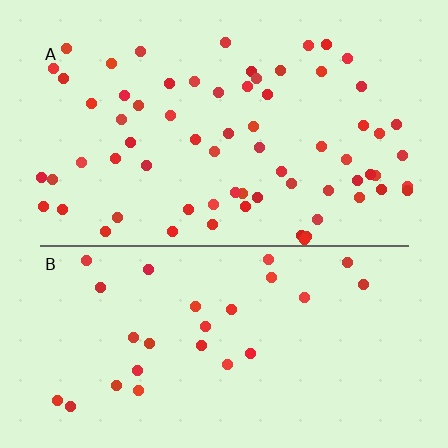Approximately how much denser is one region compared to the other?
Approximately 2.5× — region A over region B.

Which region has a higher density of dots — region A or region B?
A (the top).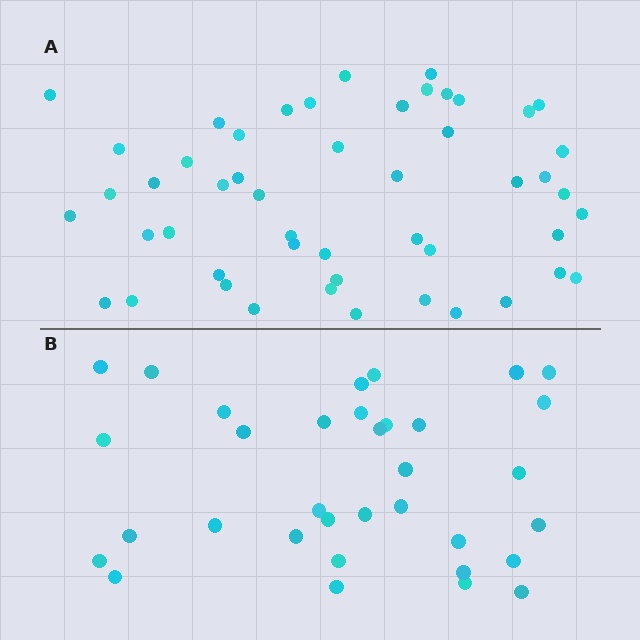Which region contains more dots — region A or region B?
Region A (the top region) has more dots.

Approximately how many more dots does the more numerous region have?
Region A has approximately 15 more dots than region B.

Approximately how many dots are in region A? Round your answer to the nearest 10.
About 50 dots.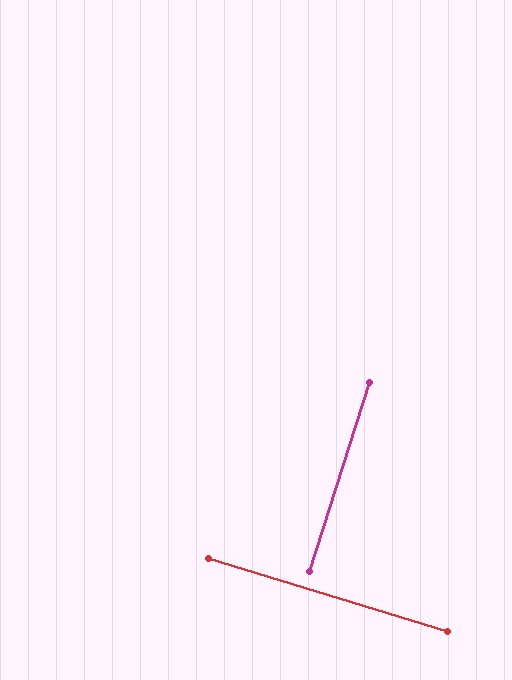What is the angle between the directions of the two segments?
Approximately 89 degrees.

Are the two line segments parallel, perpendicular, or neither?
Perpendicular — they meet at approximately 89°.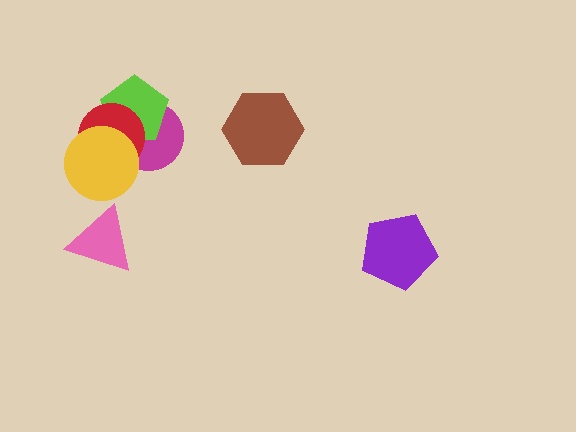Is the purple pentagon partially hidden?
No, no other shape covers it.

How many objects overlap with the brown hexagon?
0 objects overlap with the brown hexagon.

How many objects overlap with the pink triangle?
0 objects overlap with the pink triangle.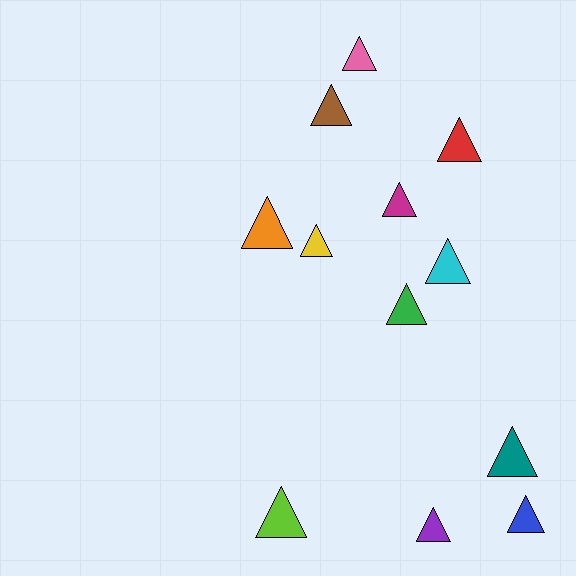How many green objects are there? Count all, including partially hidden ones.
There is 1 green object.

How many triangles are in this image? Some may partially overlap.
There are 12 triangles.